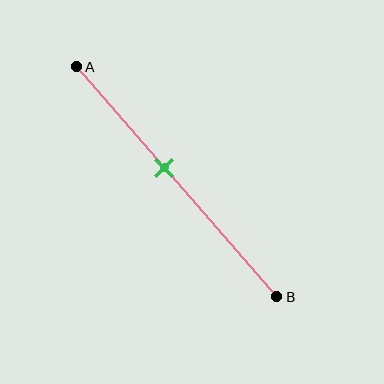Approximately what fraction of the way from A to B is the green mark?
The green mark is approximately 45% of the way from A to B.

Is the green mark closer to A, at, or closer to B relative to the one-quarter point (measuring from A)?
The green mark is closer to point B than the one-quarter point of segment AB.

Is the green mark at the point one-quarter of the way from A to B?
No, the mark is at about 45% from A, not at the 25% one-quarter point.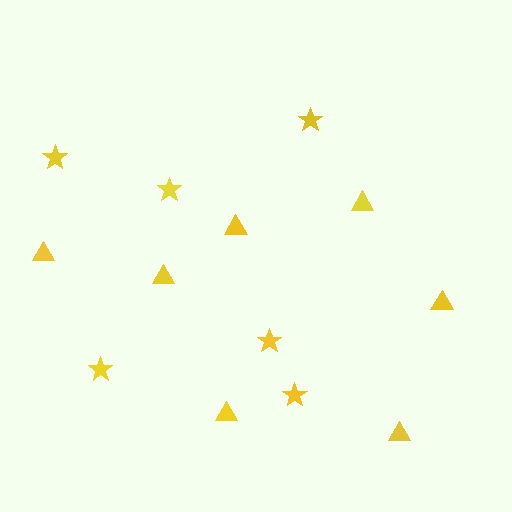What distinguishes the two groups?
There are 2 groups: one group of stars (6) and one group of triangles (7).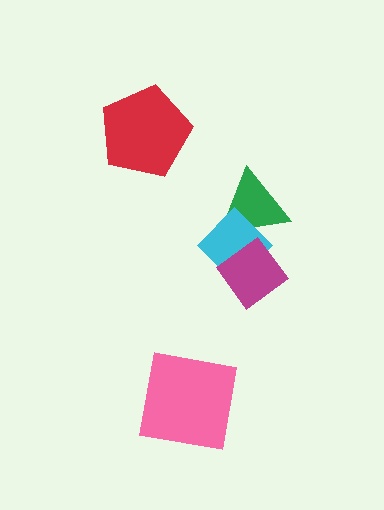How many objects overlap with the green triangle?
2 objects overlap with the green triangle.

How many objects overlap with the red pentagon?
0 objects overlap with the red pentagon.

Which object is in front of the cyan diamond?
The magenta diamond is in front of the cyan diamond.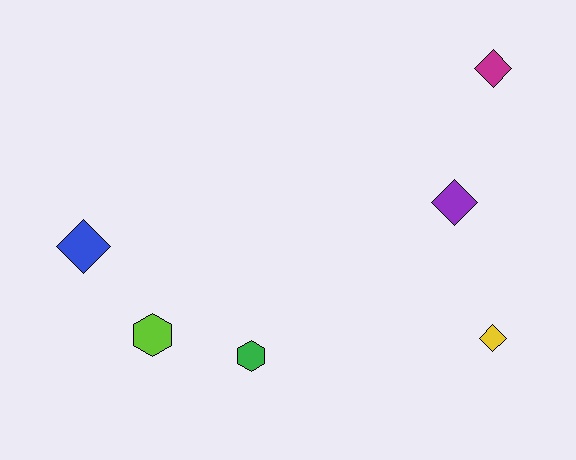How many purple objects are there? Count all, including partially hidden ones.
There is 1 purple object.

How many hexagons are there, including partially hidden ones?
There are 2 hexagons.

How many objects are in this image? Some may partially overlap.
There are 6 objects.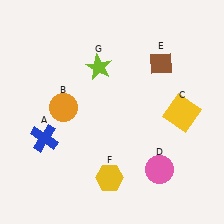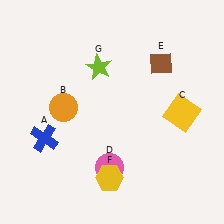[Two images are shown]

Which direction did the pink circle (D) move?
The pink circle (D) moved left.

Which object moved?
The pink circle (D) moved left.